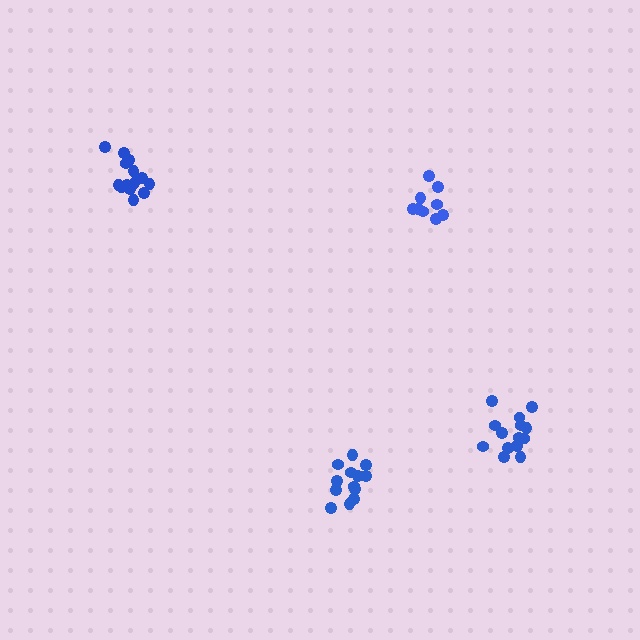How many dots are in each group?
Group 1: 13 dots, Group 2: 14 dots, Group 3: 14 dots, Group 4: 9 dots (50 total).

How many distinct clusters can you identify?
There are 4 distinct clusters.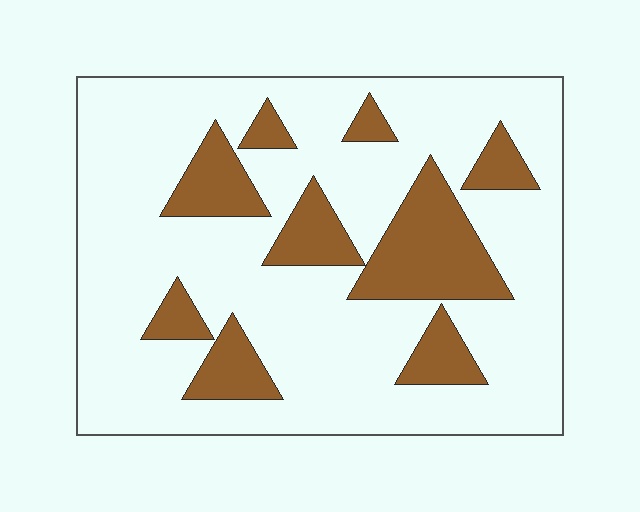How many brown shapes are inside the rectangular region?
9.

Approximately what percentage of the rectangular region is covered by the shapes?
Approximately 25%.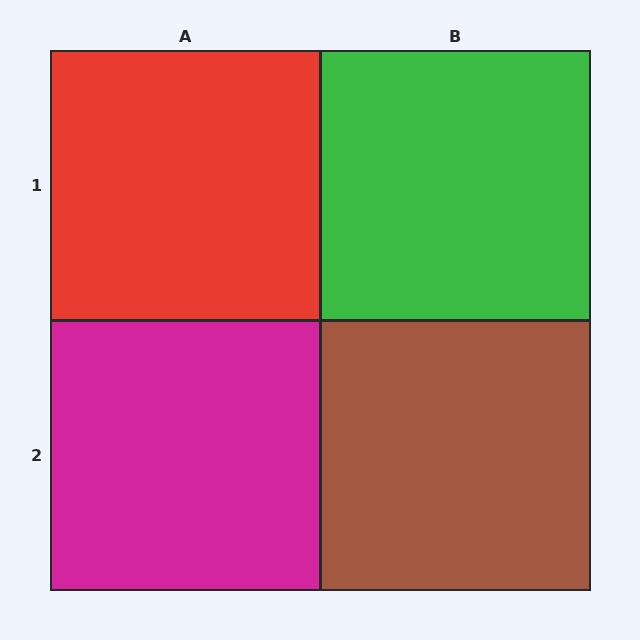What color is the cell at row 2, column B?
Brown.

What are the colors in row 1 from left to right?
Red, green.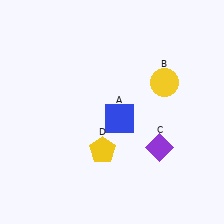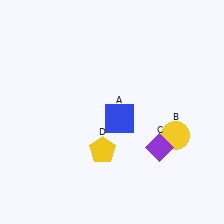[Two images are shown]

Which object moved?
The yellow circle (B) moved down.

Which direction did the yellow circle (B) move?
The yellow circle (B) moved down.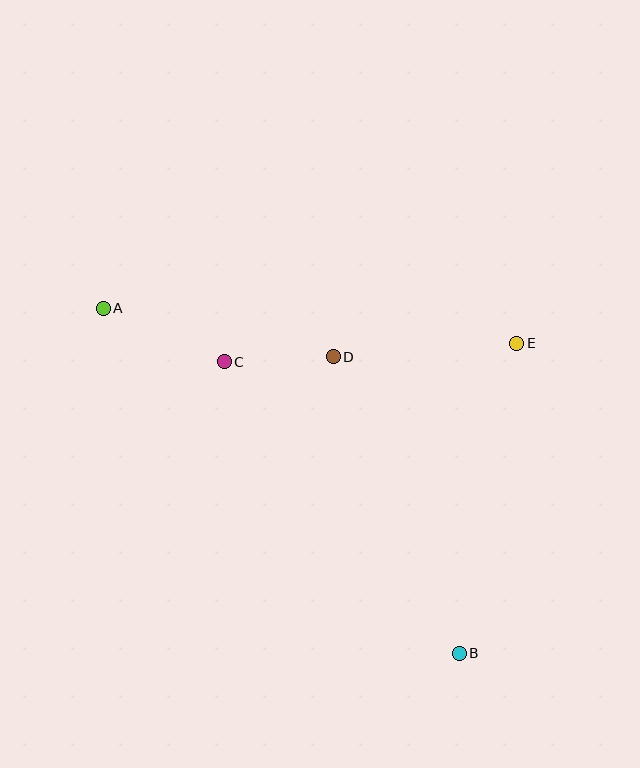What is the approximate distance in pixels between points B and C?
The distance between B and C is approximately 374 pixels.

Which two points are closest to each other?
Points C and D are closest to each other.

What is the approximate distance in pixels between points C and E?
The distance between C and E is approximately 293 pixels.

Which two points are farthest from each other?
Points A and B are farthest from each other.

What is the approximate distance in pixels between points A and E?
The distance between A and E is approximately 415 pixels.